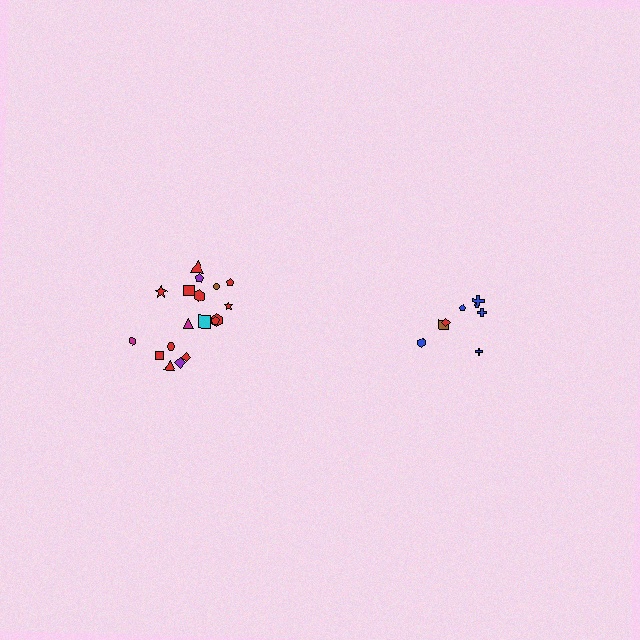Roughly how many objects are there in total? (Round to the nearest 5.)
Roughly 25 objects in total.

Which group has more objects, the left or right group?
The left group.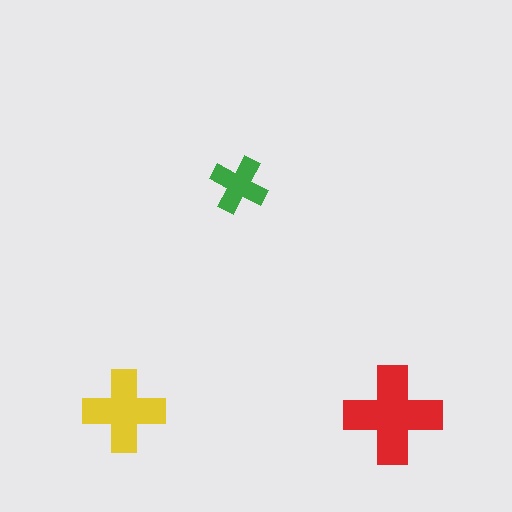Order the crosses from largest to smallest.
the red one, the yellow one, the green one.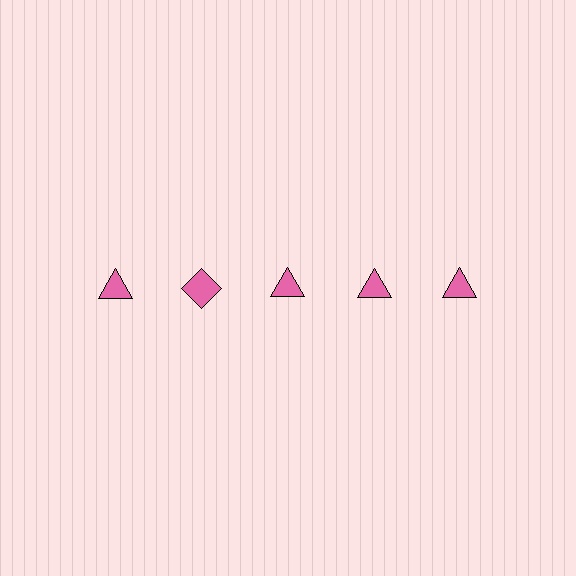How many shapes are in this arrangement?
There are 5 shapes arranged in a grid pattern.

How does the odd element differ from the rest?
It has a different shape: diamond instead of triangle.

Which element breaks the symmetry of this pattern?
The pink diamond in the top row, second from left column breaks the symmetry. All other shapes are pink triangles.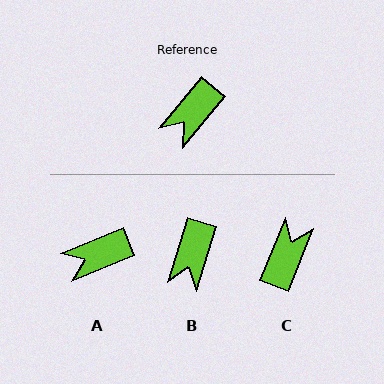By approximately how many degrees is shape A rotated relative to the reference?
Approximately 28 degrees clockwise.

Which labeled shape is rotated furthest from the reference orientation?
C, about 162 degrees away.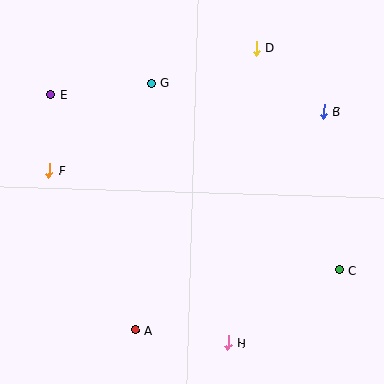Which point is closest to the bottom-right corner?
Point C is closest to the bottom-right corner.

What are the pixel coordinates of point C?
Point C is at (339, 270).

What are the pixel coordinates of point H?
Point H is at (228, 343).